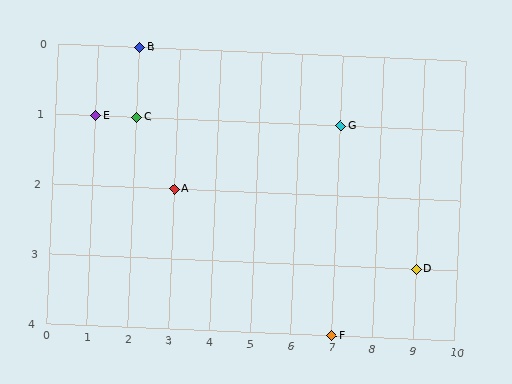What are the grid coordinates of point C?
Point C is at grid coordinates (2, 1).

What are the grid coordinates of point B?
Point B is at grid coordinates (2, 0).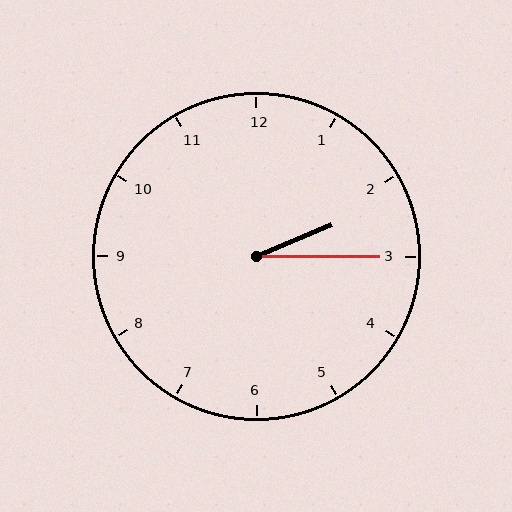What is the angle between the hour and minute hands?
Approximately 22 degrees.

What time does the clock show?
2:15.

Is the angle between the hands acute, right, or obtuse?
It is acute.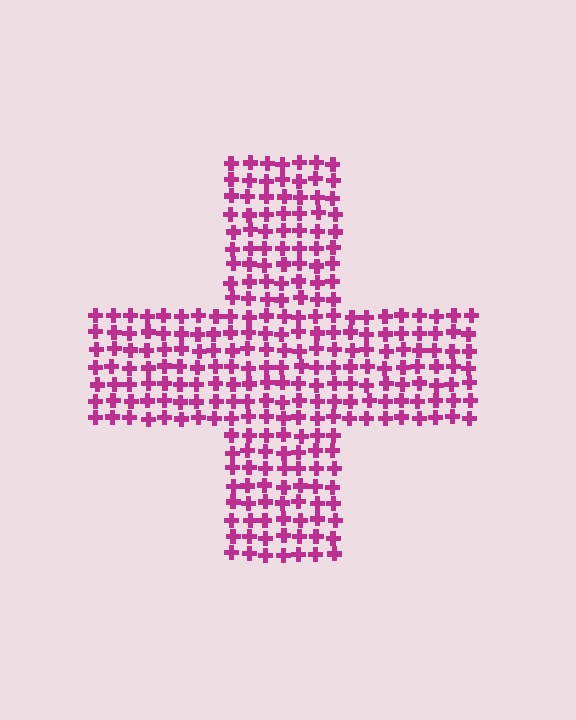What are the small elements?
The small elements are crosses.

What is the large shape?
The large shape is a cross.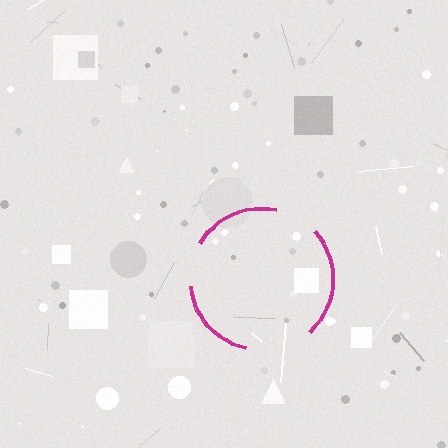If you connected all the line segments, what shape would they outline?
They would outline a circle.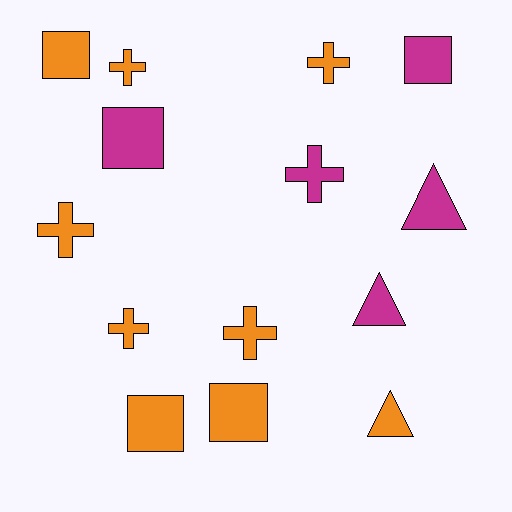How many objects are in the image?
There are 14 objects.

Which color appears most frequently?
Orange, with 9 objects.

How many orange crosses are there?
There are 5 orange crosses.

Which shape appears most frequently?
Cross, with 6 objects.